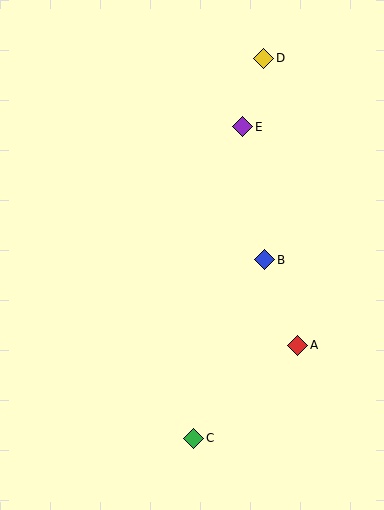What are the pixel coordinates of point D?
Point D is at (264, 58).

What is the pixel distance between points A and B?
The distance between A and B is 91 pixels.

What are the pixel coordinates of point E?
Point E is at (243, 127).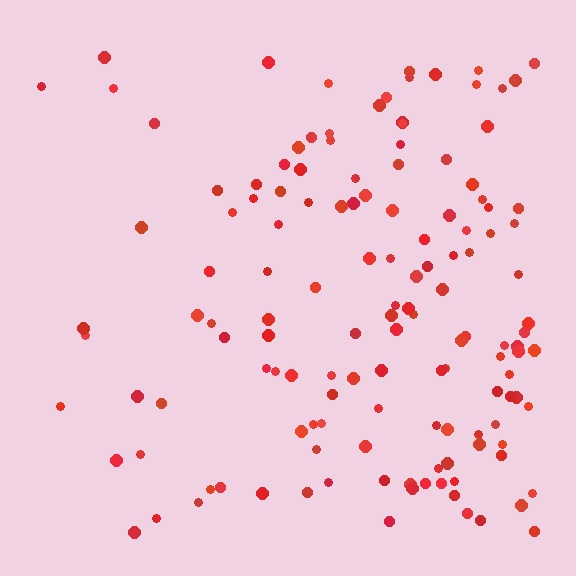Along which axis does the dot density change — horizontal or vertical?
Horizontal.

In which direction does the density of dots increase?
From left to right, with the right side densest.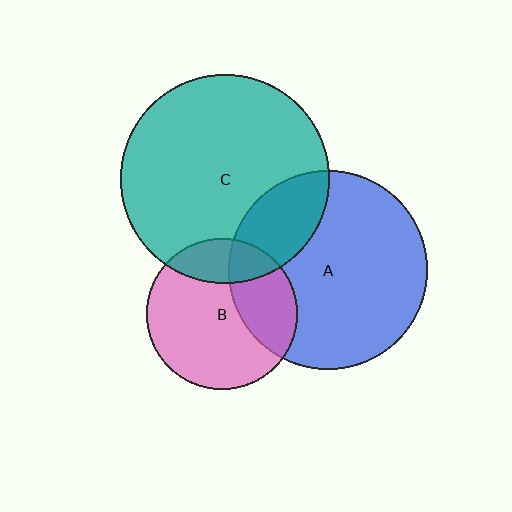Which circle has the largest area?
Circle C (teal).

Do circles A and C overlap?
Yes.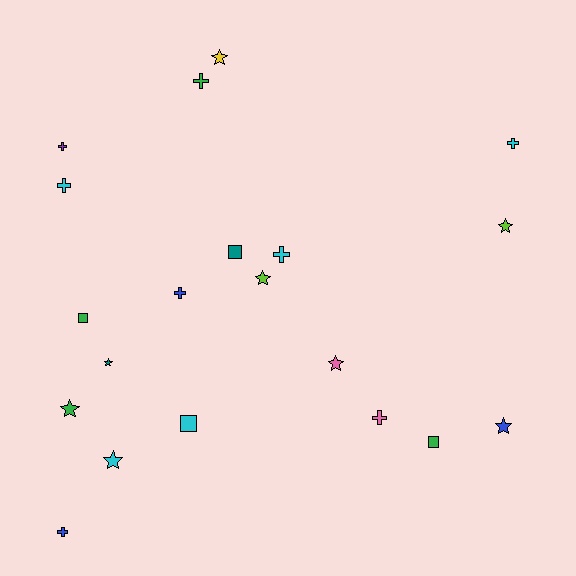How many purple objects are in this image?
There is 1 purple object.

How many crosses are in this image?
There are 8 crosses.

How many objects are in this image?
There are 20 objects.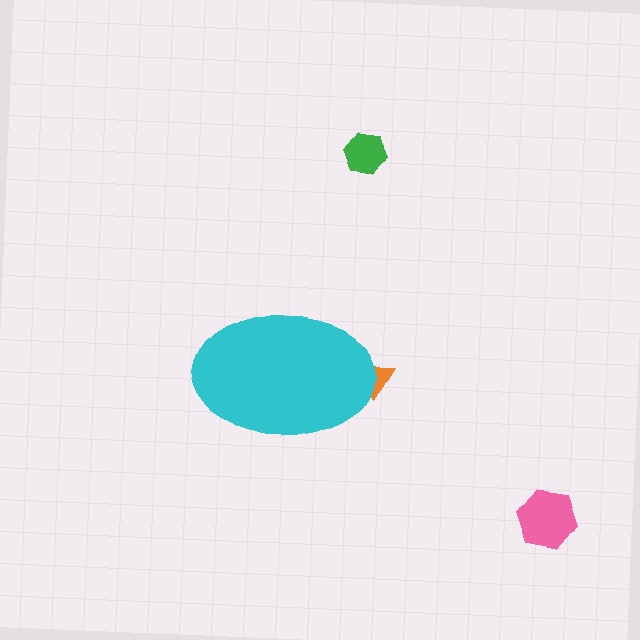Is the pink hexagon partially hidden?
No, the pink hexagon is fully visible.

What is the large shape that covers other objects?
A cyan ellipse.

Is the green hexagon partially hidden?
No, the green hexagon is fully visible.